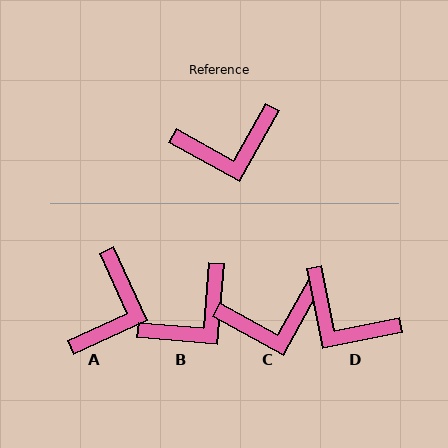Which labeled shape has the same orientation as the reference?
C.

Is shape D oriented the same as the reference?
No, it is off by about 50 degrees.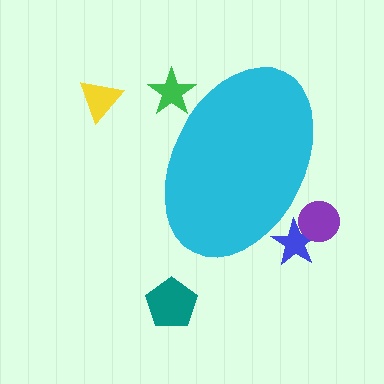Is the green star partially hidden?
Yes, the green star is partially hidden behind the cyan ellipse.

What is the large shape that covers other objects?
A cyan ellipse.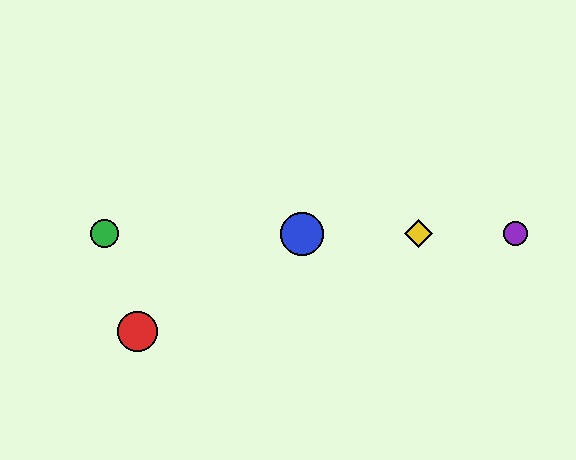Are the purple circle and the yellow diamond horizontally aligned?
Yes, both are at y≈234.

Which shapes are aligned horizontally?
The blue circle, the green circle, the yellow diamond, the purple circle are aligned horizontally.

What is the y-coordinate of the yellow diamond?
The yellow diamond is at y≈234.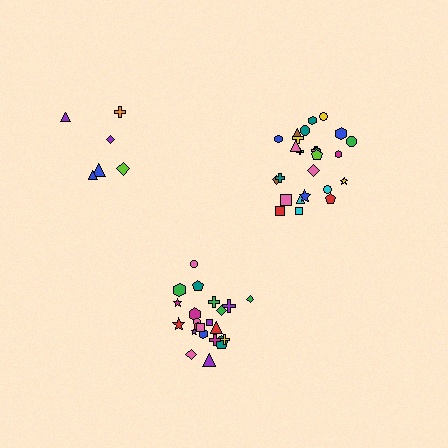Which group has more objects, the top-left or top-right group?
The top-right group.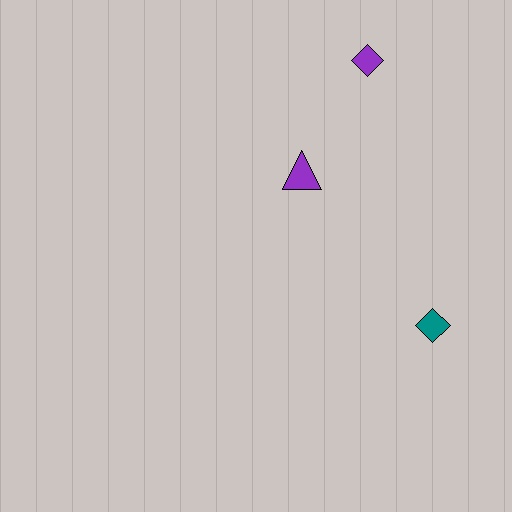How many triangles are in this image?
There is 1 triangle.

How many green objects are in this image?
There are no green objects.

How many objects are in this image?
There are 3 objects.